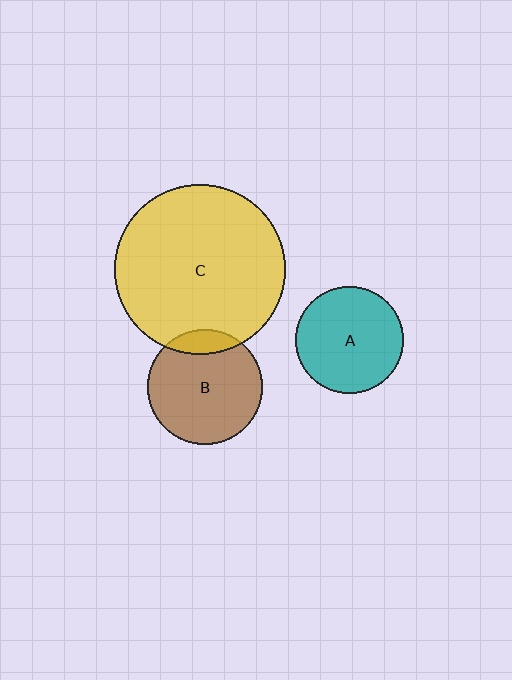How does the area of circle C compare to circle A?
Approximately 2.5 times.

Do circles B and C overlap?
Yes.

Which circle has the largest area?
Circle C (yellow).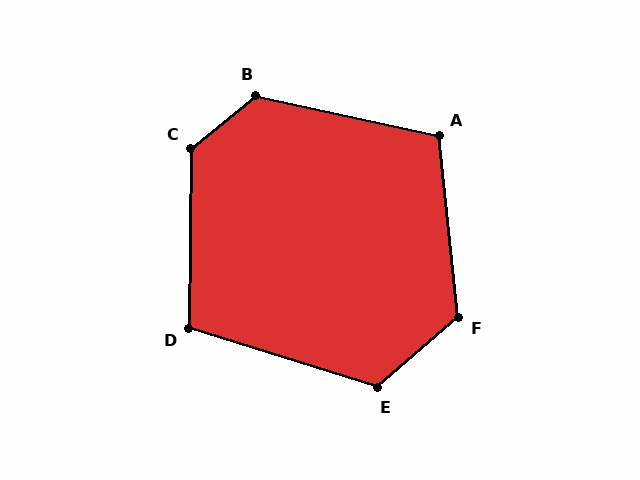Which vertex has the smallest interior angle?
D, at approximately 107 degrees.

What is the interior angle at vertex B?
Approximately 128 degrees (obtuse).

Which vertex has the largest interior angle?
C, at approximately 130 degrees.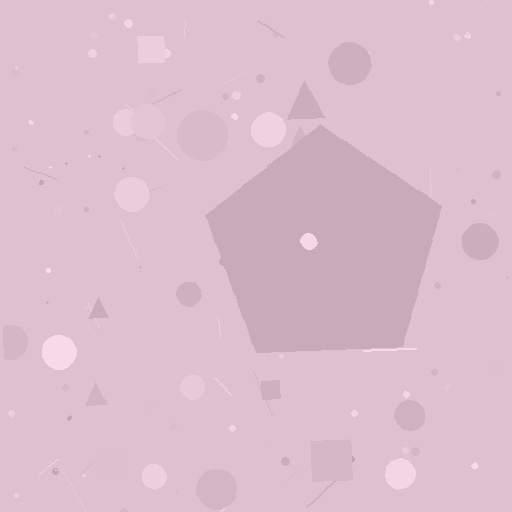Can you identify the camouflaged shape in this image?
The camouflaged shape is a pentagon.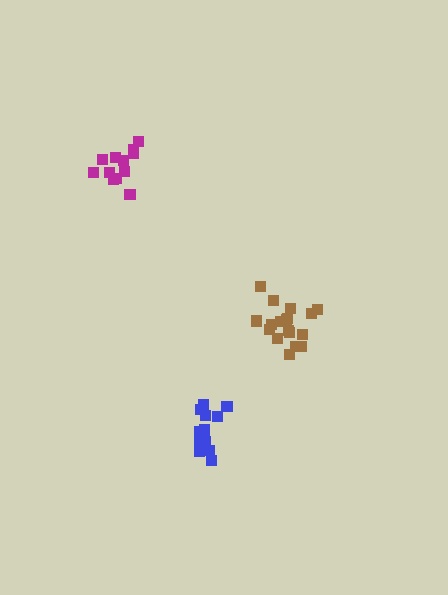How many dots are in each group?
Group 1: 12 dots, Group 2: 13 dots, Group 3: 18 dots (43 total).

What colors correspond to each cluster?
The clusters are colored: magenta, blue, brown.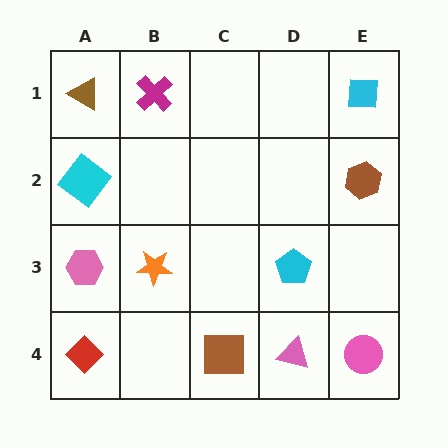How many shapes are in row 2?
2 shapes.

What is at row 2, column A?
A cyan diamond.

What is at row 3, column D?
A cyan pentagon.